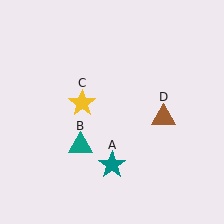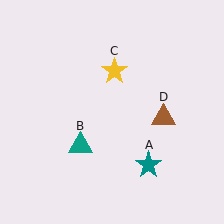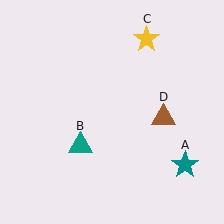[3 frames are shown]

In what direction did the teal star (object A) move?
The teal star (object A) moved right.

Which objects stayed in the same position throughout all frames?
Teal triangle (object B) and brown triangle (object D) remained stationary.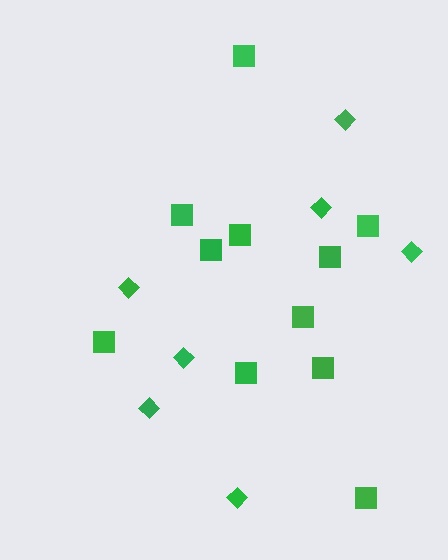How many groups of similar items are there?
There are 2 groups: one group of squares (11) and one group of diamonds (7).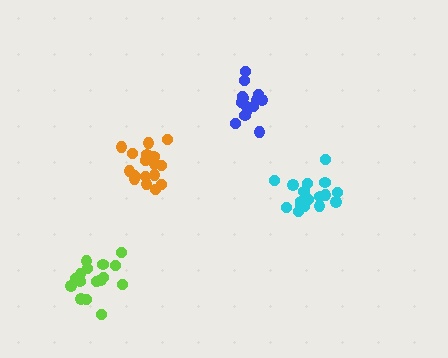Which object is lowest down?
The lime cluster is bottommost.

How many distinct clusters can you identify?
There are 4 distinct clusters.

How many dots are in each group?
Group 1: 17 dots, Group 2: 18 dots, Group 3: 14 dots, Group 4: 17 dots (66 total).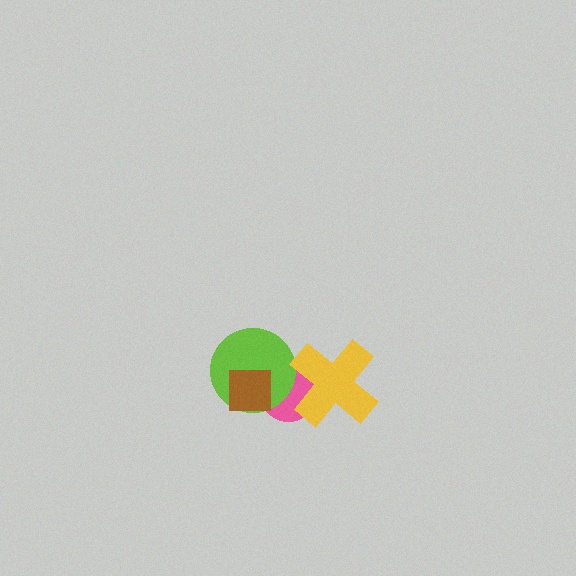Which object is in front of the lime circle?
The brown square is in front of the lime circle.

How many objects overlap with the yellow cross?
1 object overlaps with the yellow cross.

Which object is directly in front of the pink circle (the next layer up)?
The lime circle is directly in front of the pink circle.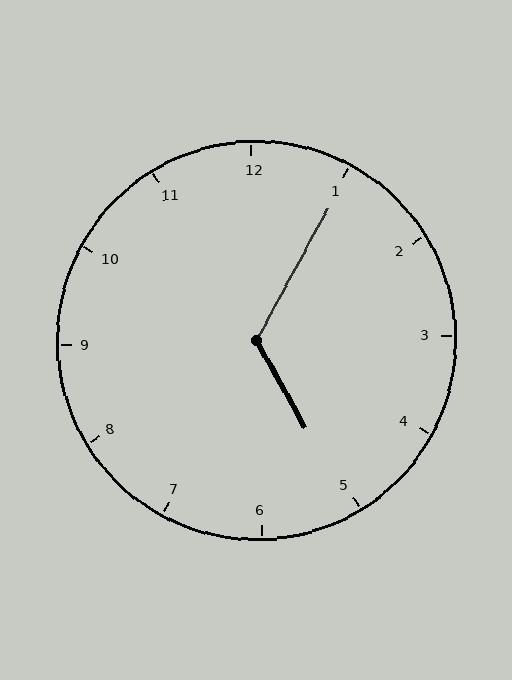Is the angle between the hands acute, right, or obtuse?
It is obtuse.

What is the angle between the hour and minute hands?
Approximately 122 degrees.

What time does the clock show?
5:05.